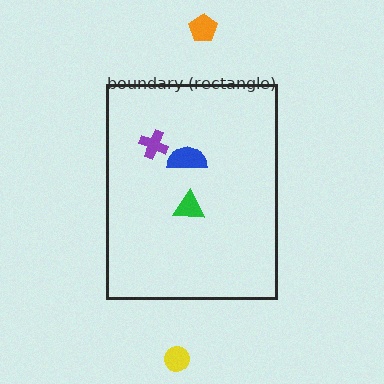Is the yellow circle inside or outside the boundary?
Outside.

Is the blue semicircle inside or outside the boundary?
Inside.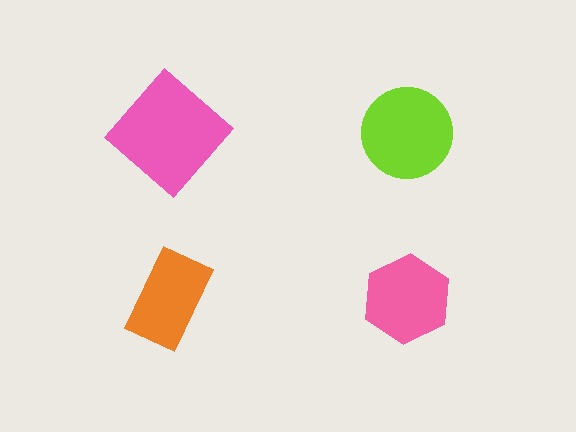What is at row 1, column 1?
A pink diamond.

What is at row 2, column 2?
A pink hexagon.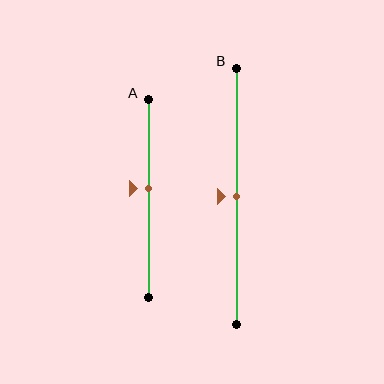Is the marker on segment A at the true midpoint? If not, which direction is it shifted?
No, the marker on segment A is shifted upward by about 5% of the segment length.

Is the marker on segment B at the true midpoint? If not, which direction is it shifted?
Yes, the marker on segment B is at the true midpoint.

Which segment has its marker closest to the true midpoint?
Segment B has its marker closest to the true midpoint.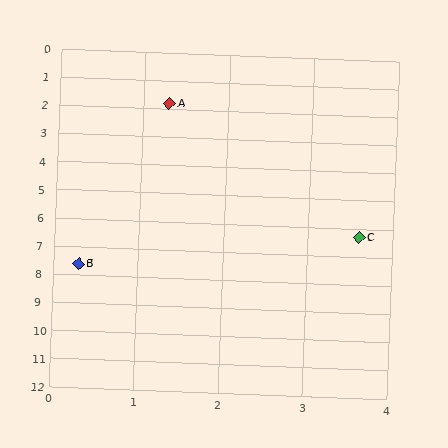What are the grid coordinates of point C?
Point C is at approximately (3.6, 6.3).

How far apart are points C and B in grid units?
Points C and B are about 3.5 grid units apart.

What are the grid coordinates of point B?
Point B is at approximately (0.3, 7.6).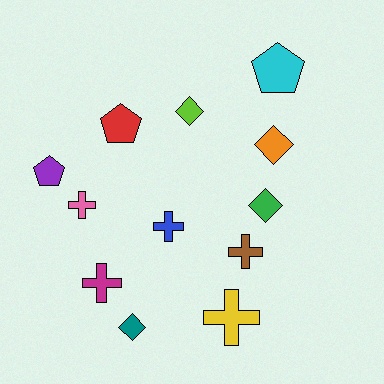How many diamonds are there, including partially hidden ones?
There are 4 diamonds.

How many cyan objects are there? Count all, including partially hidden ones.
There is 1 cyan object.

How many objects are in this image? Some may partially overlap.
There are 12 objects.